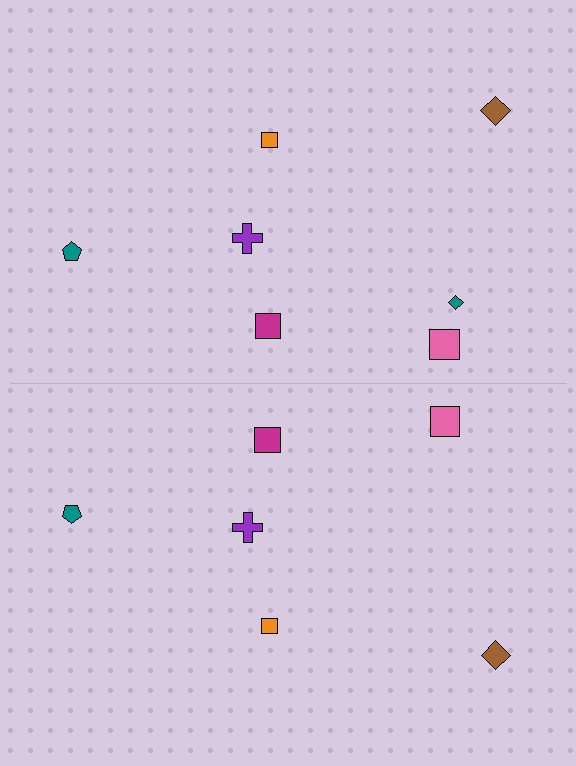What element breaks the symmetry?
A teal diamond is missing from the bottom side.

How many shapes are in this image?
There are 13 shapes in this image.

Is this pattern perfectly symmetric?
No, the pattern is not perfectly symmetric. A teal diamond is missing from the bottom side.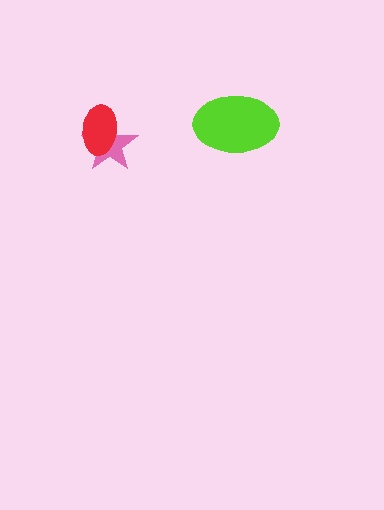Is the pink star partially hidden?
Yes, it is partially covered by another shape.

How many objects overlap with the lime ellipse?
0 objects overlap with the lime ellipse.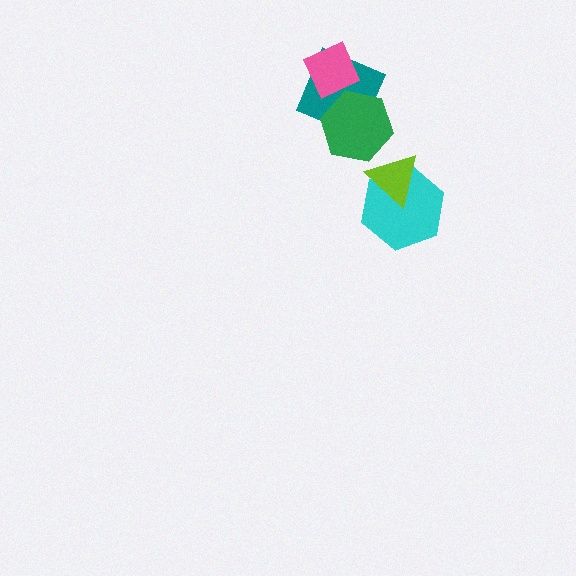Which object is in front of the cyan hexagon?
The lime triangle is in front of the cyan hexagon.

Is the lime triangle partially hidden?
No, no other shape covers it.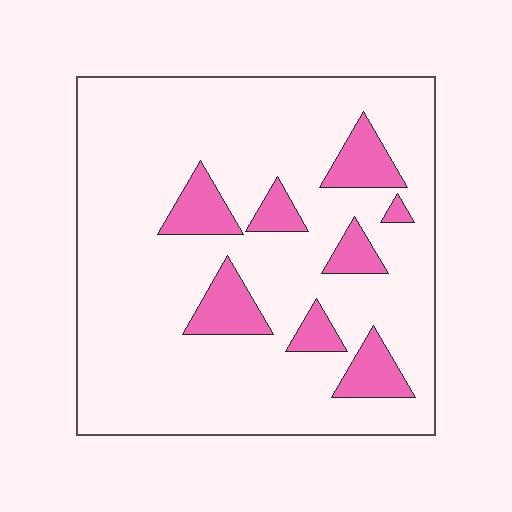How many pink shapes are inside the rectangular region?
8.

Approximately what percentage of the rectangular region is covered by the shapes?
Approximately 15%.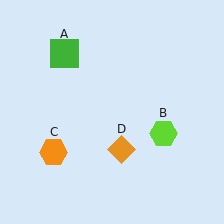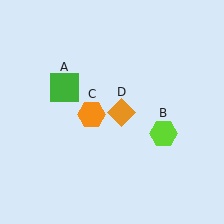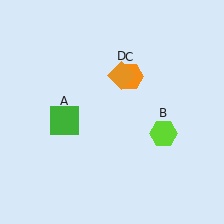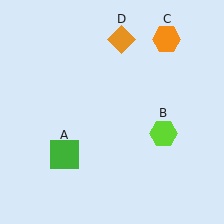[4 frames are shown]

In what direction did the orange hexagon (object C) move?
The orange hexagon (object C) moved up and to the right.